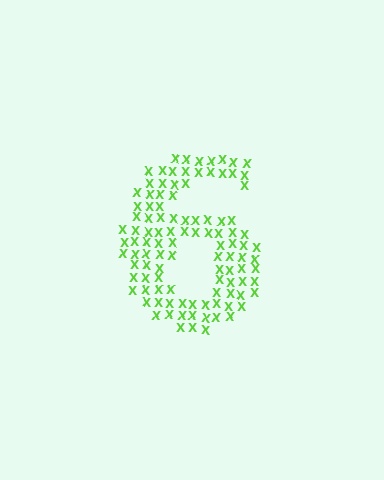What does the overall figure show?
The overall figure shows the digit 6.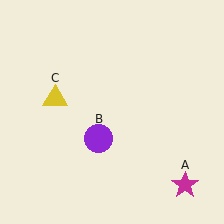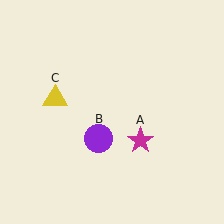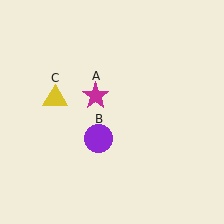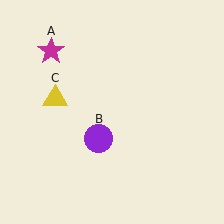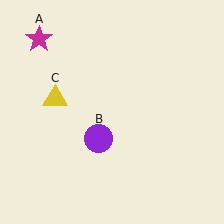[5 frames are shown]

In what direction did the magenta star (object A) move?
The magenta star (object A) moved up and to the left.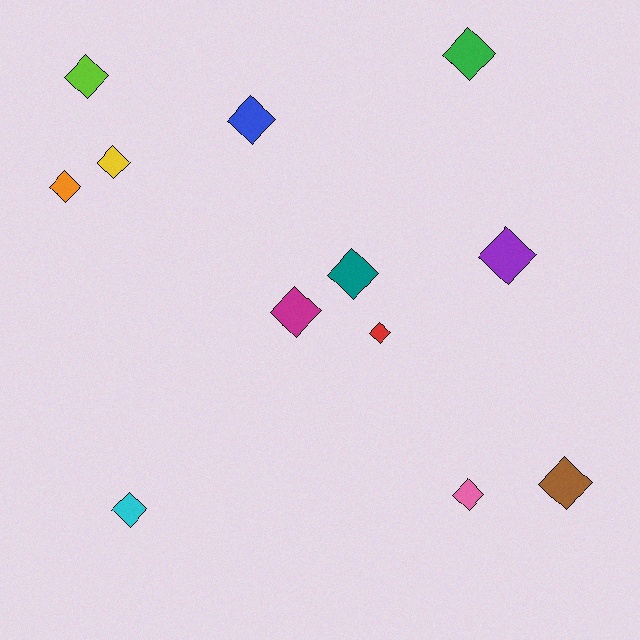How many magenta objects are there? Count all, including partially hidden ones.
There is 1 magenta object.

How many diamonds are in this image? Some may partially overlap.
There are 12 diamonds.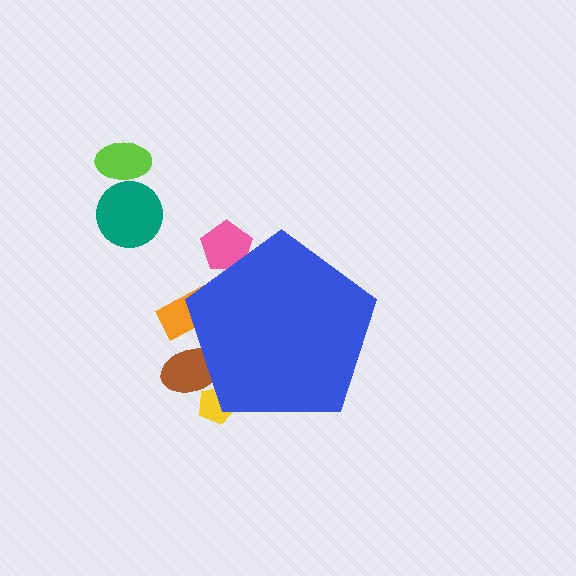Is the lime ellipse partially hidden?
No, the lime ellipse is fully visible.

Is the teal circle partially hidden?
No, the teal circle is fully visible.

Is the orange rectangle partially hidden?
Yes, the orange rectangle is partially hidden behind the blue pentagon.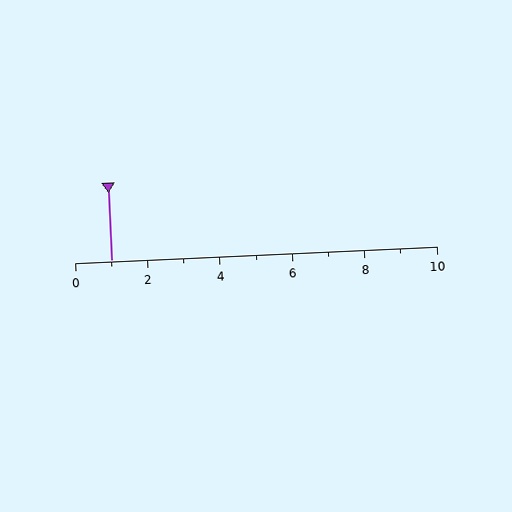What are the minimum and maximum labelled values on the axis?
The axis runs from 0 to 10.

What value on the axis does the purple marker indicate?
The marker indicates approximately 1.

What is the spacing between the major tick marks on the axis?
The major ticks are spaced 2 apart.